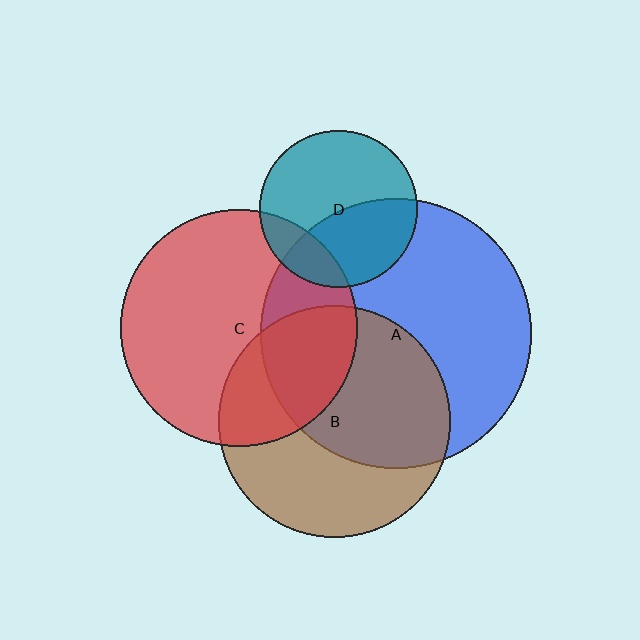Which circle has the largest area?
Circle A (blue).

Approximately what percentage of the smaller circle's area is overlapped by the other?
Approximately 30%.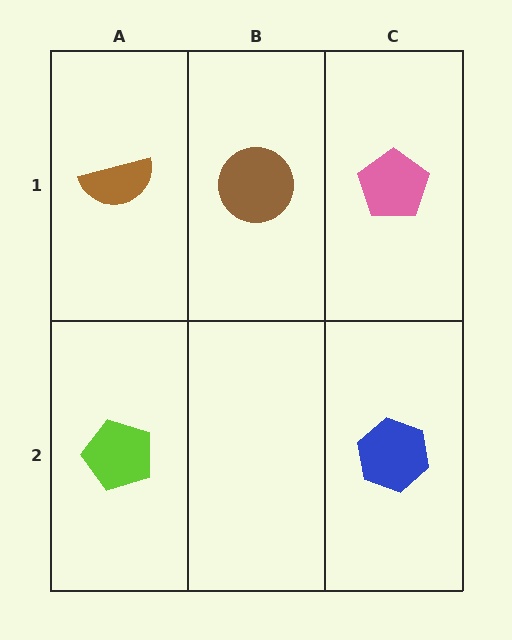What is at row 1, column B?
A brown circle.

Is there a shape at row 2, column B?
No, that cell is empty.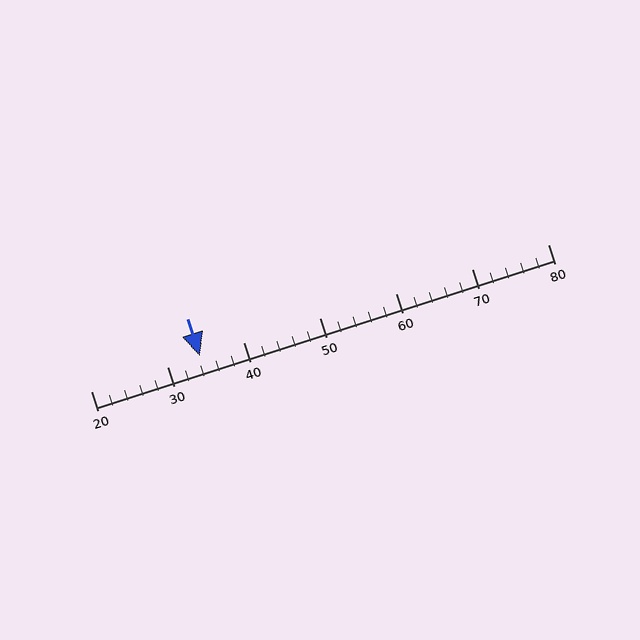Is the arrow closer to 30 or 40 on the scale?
The arrow is closer to 30.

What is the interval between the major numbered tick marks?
The major tick marks are spaced 10 units apart.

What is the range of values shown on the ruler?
The ruler shows values from 20 to 80.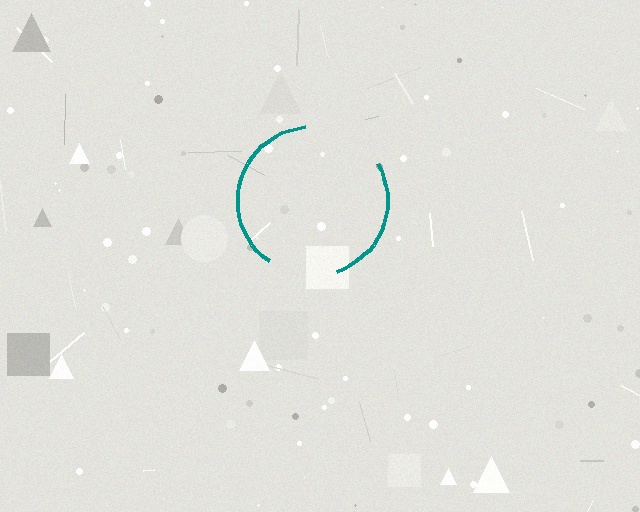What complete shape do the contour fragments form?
The contour fragments form a circle.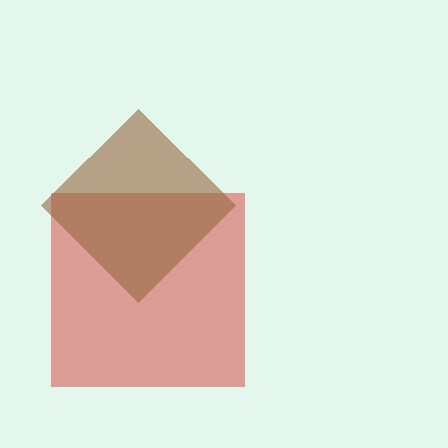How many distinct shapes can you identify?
There are 2 distinct shapes: a red square, a brown diamond.